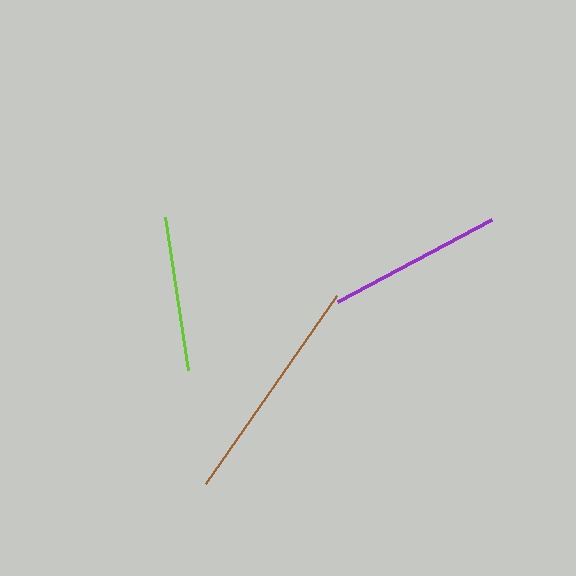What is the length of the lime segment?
The lime segment is approximately 155 pixels long.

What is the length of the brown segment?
The brown segment is approximately 230 pixels long.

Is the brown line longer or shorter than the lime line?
The brown line is longer than the lime line.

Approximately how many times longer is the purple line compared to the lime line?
The purple line is approximately 1.1 times the length of the lime line.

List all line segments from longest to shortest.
From longest to shortest: brown, purple, lime.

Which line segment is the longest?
The brown line is the longest at approximately 230 pixels.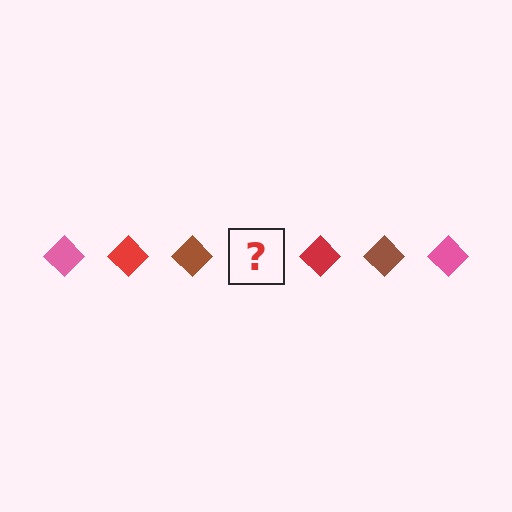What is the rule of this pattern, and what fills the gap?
The rule is that the pattern cycles through pink, red, brown diamonds. The gap should be filled with a pink diamond.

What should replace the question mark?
The question mark should be replaced with a pink diamond.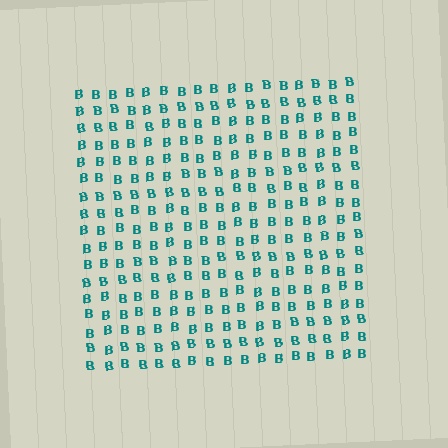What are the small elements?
The small elements are letter B's.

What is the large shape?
The large shape is a square.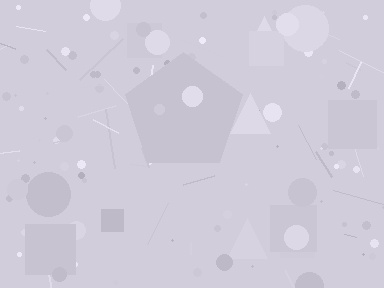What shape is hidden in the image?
A pentagon is hidden in the image.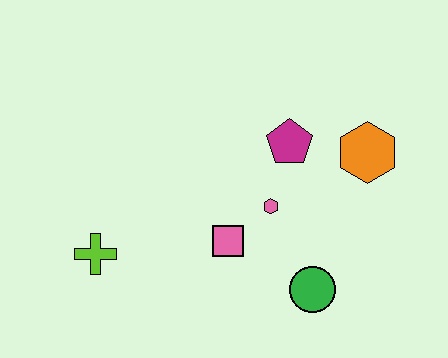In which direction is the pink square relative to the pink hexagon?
The pink square is to the left of the pink hexagon.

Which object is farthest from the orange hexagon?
The lime cross is farthest from the orange hexagon.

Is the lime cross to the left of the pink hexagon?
Yes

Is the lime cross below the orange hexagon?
Yes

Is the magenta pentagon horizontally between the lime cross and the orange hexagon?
Yes